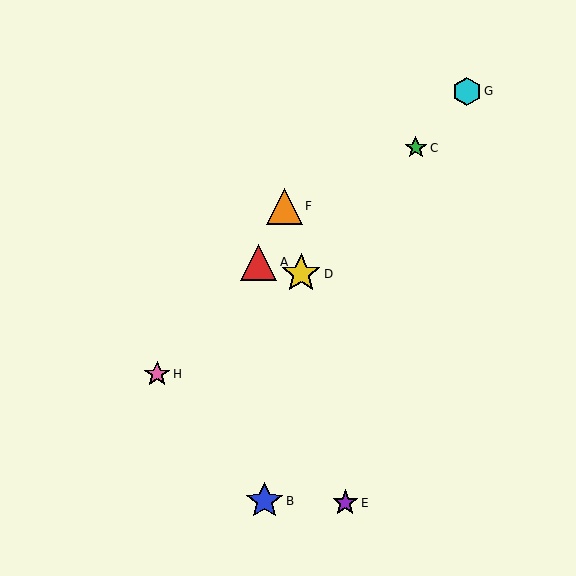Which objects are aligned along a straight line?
Objects C, D, G are aligned along a straight line.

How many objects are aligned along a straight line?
3 objects (C, D, G) are aligned along a straight line.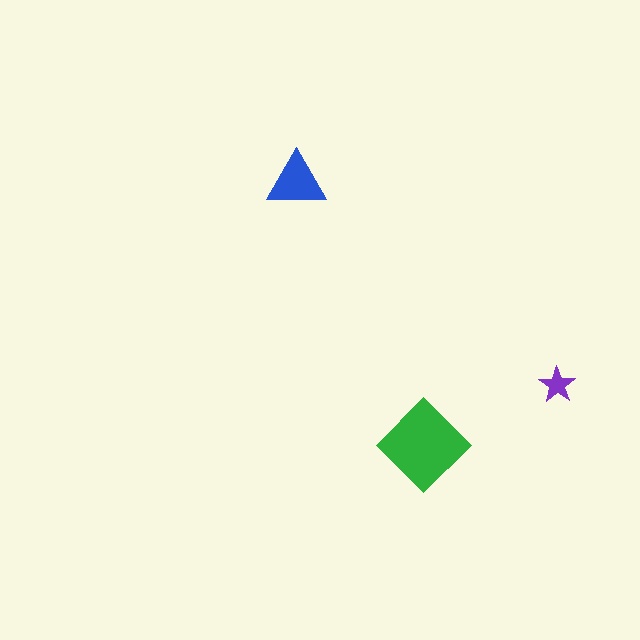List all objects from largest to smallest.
The green diamond, the blue triangle, the purple star.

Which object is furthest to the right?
The purple star is rightmost.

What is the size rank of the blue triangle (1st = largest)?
2nd.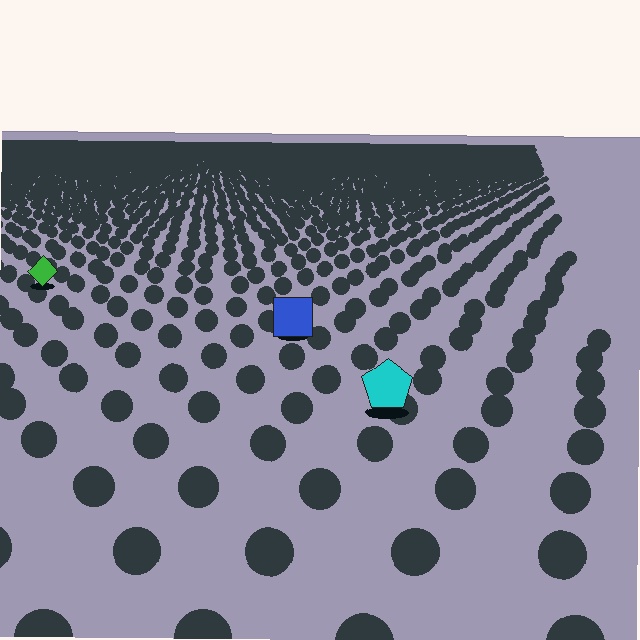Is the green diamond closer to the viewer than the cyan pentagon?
No. The cyan pentagon is closer — you can tell from the texture gradient: the ground texture is coarser near it.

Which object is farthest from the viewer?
The green diamond is farthest from the viewer. It appears smaller and the ground texture around it is denser.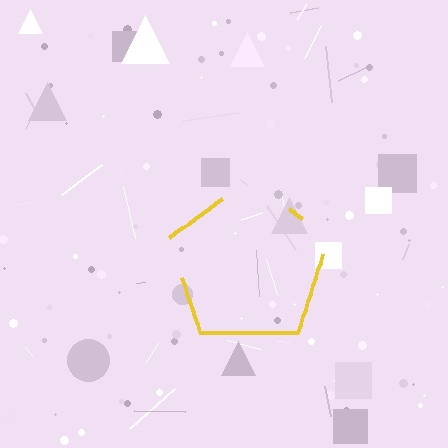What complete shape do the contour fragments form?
The contour fragments form a pentagon.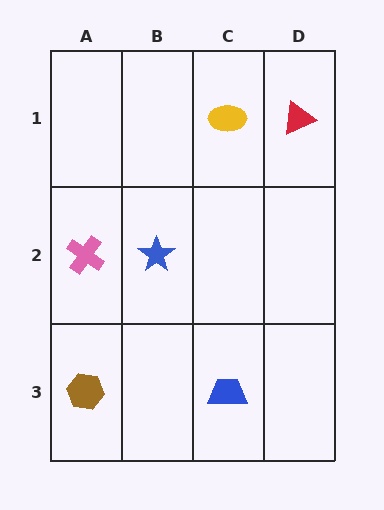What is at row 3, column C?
A blue trapezoid.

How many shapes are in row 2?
2 shapes.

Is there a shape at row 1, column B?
No, that cell is empty.